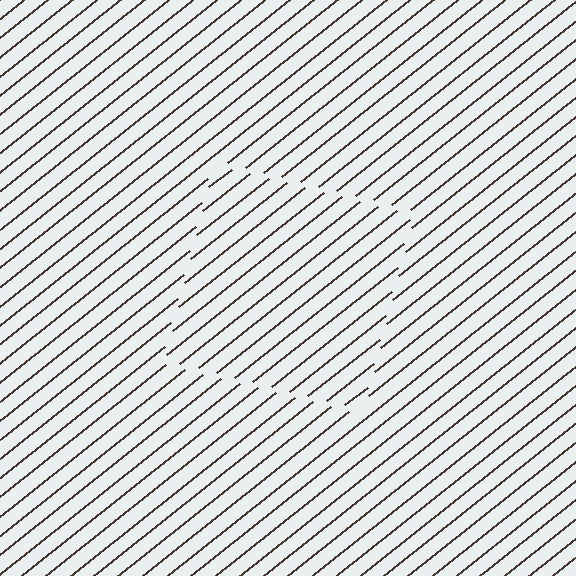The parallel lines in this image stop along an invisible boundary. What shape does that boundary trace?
An illusory square. The interior of the shape contains the same grating, shifted by half a period — the contour is defined by the phase discontinuity where line-ends from the inner and outer gratings abut.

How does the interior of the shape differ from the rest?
The interior of the shape contains the same grating, shifted by half a period — the contour is defined by the phase discontinuity where line-ends from the inner and outer gratings abut.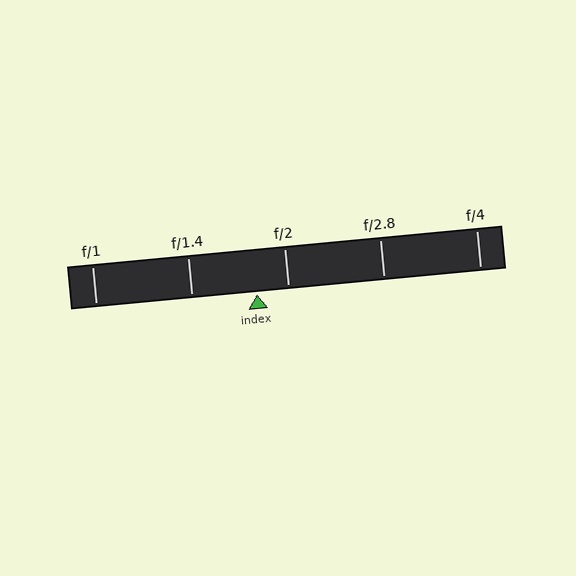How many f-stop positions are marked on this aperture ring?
There are 5 f-stop positions marked.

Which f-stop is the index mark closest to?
The index mark is closest to f/2.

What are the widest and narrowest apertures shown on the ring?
The widest aperture shown is f/1 and the narrowest is f/4.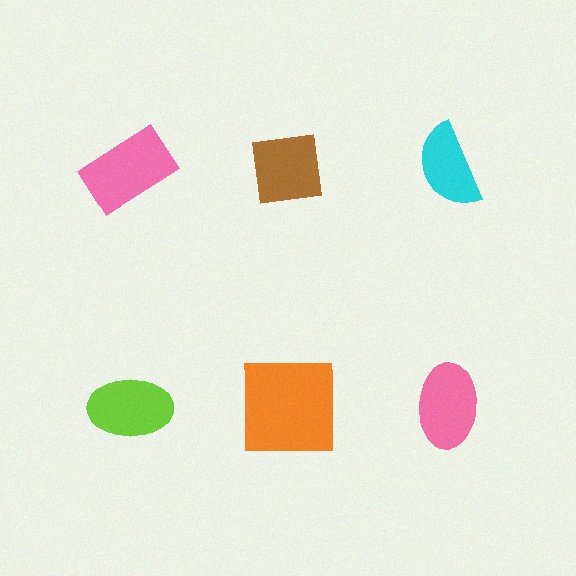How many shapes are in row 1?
3 shapes.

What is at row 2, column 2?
An orange square.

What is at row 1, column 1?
A pink rectangle.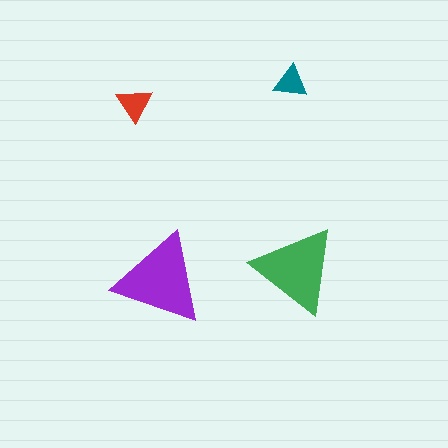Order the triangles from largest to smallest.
the purple one, the green one, the red one, the teal one.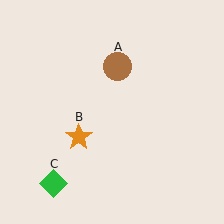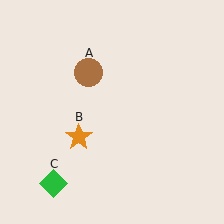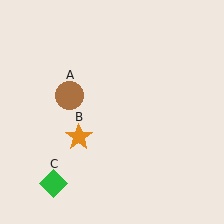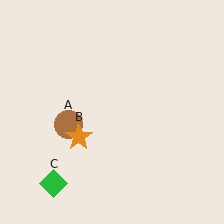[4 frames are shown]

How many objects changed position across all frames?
1 object changed position: brown circle (object A).